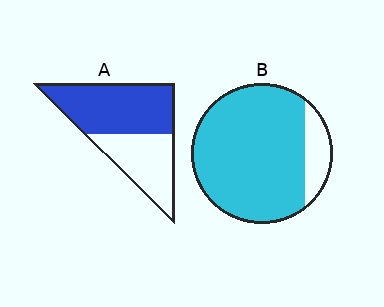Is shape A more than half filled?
Yes.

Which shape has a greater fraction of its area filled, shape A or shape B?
Shape B.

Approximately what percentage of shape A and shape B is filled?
A is approximately 60% and B is approximately 85%.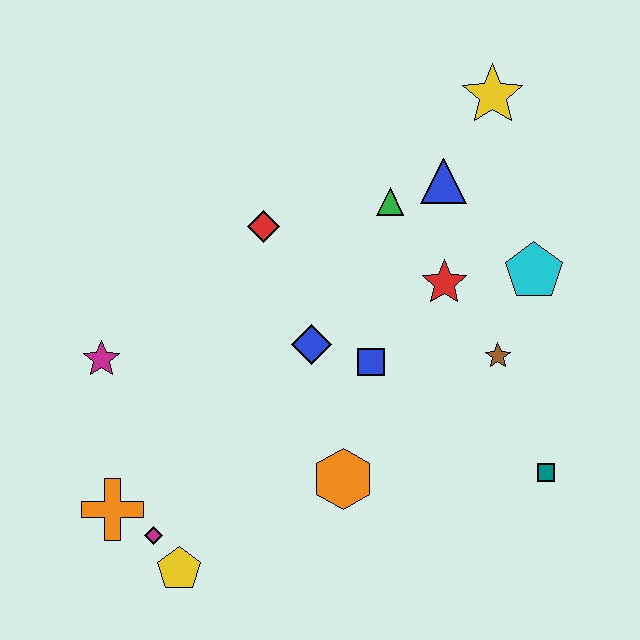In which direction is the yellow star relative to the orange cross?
The yellow star is above the orange cross.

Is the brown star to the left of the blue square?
No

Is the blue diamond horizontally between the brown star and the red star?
No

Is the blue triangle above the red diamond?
Yes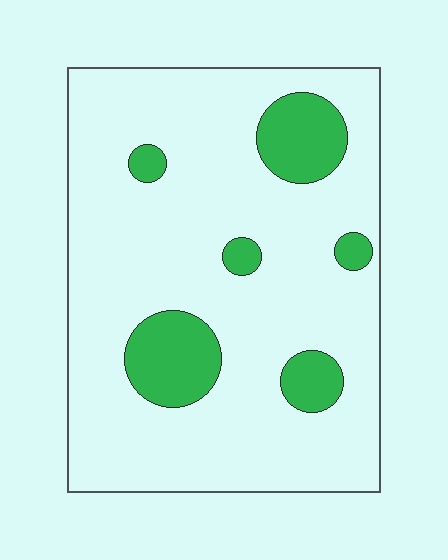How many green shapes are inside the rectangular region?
6.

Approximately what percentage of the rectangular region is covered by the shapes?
Approximately 15%.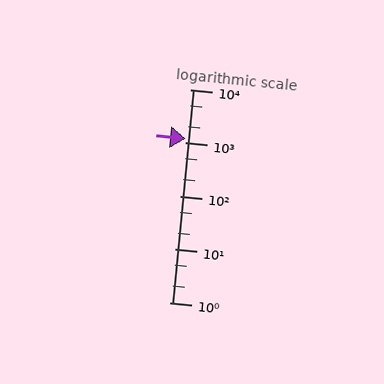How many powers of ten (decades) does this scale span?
The scale spans 4 decades, from 1 to 10000.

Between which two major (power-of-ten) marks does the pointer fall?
The pointer is between 1000 and 10000.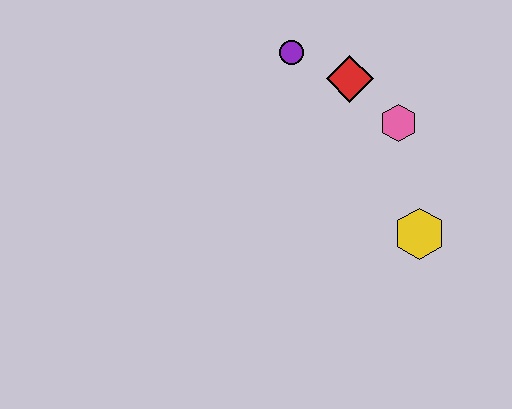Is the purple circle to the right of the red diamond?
No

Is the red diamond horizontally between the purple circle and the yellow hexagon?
Yes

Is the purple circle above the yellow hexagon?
Yes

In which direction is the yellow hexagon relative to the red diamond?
The yellow hexagon is below the red diamond.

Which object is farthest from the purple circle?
The yellow hexagon is farthest from the purple circle.